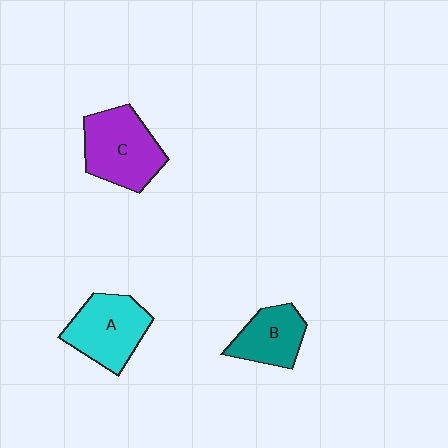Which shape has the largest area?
Shape C (purple).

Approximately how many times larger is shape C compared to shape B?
Approximately 1.5 times.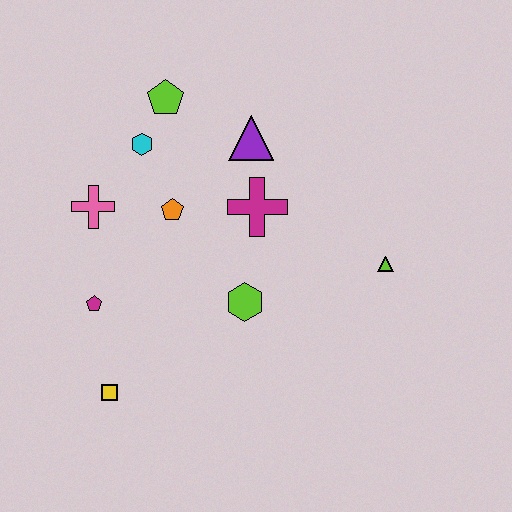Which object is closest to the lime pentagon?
The cyan hexagon is closest to the lime pentagon.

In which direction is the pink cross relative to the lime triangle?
The pink cross is to the left of the lime triangle.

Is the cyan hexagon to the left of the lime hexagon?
Yes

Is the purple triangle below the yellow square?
No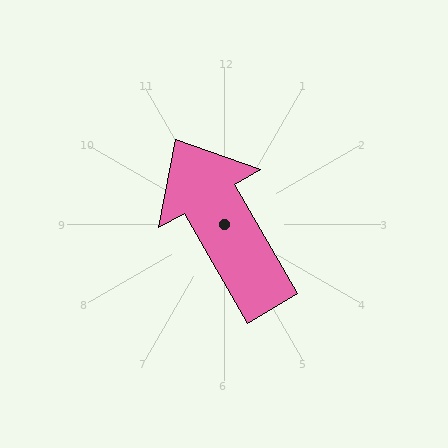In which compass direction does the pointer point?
Northwest.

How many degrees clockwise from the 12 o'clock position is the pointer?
Approximately 330 degrees.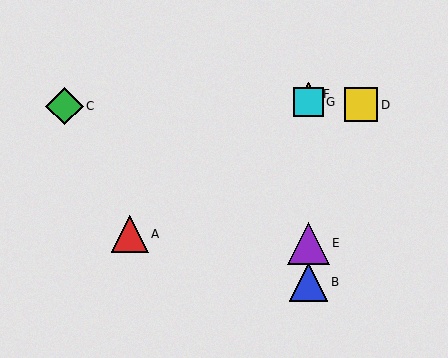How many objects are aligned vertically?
4 objects (B, E, F, G) are aligned vertically.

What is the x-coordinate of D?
Object D is at x≈361.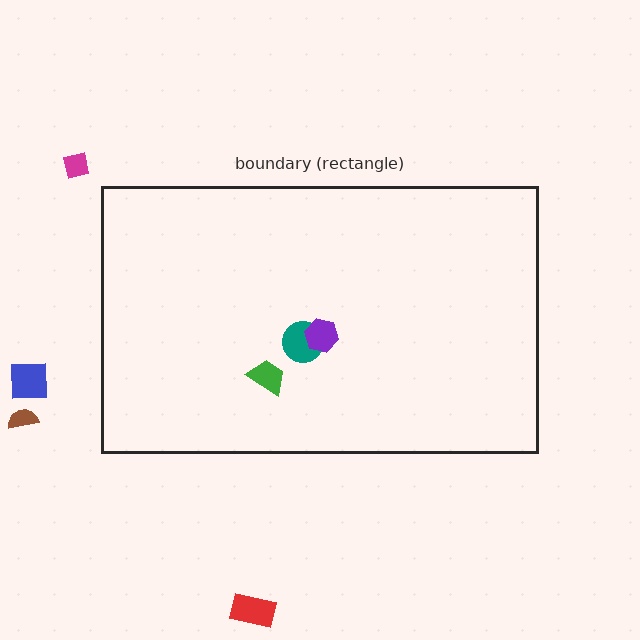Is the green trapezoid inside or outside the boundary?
Inside.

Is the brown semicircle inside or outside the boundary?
Outside.